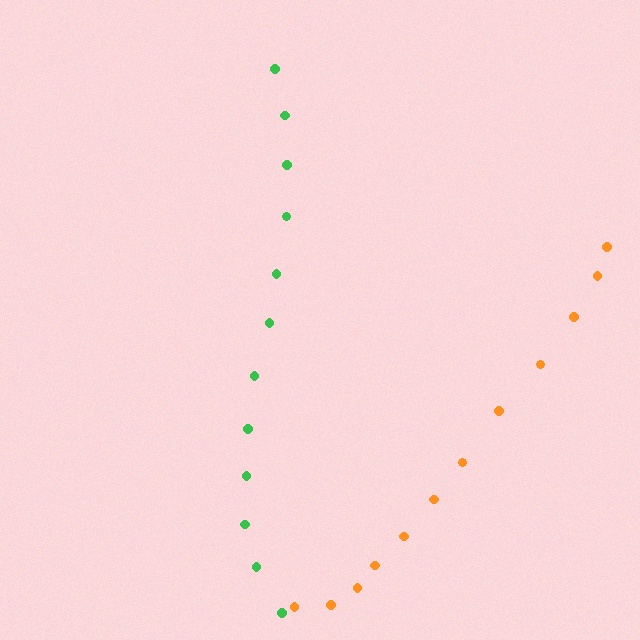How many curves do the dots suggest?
There are 2 distinct paths.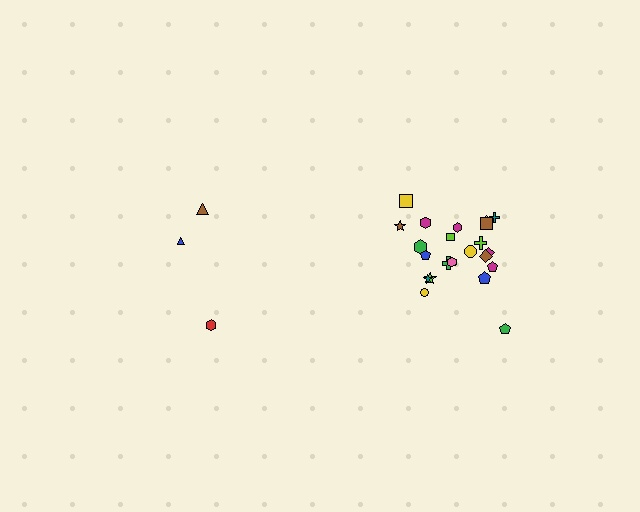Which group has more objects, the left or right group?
The right group.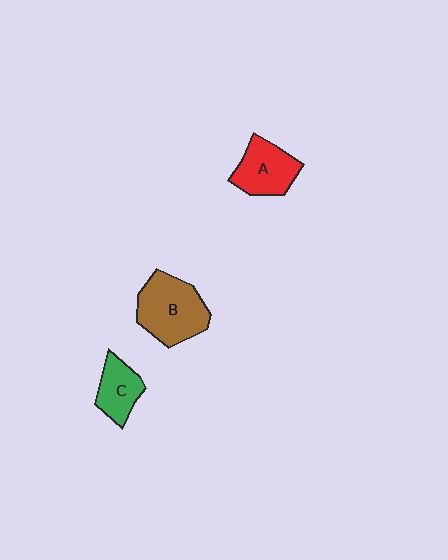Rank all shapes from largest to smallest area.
From largest to smallest: B (brown), A (red), C (green).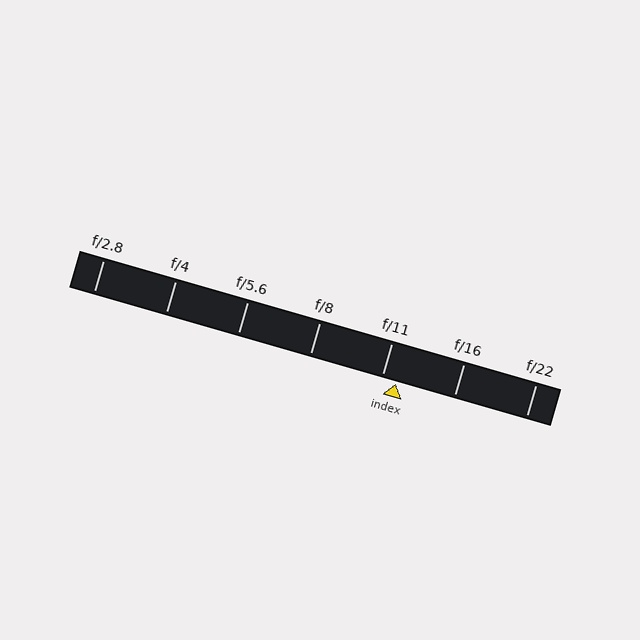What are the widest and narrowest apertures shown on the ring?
The widest aperture shown is f/2.8 and the narrowest is f/22.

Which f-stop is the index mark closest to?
The index mark is closest to f/11.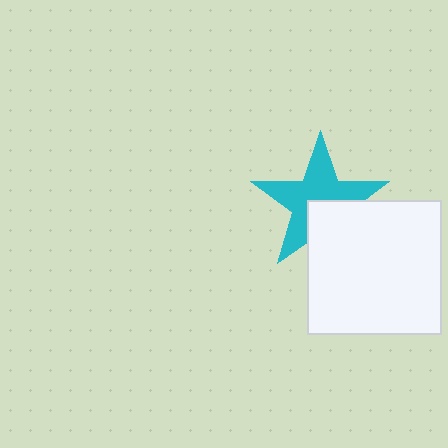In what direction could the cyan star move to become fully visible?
The cyan star could move up. That would shift it out from behind the white square entirely.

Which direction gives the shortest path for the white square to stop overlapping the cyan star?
Moving down gives the shortest separation.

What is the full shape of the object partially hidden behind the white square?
The partially hidden object is a cyan star.